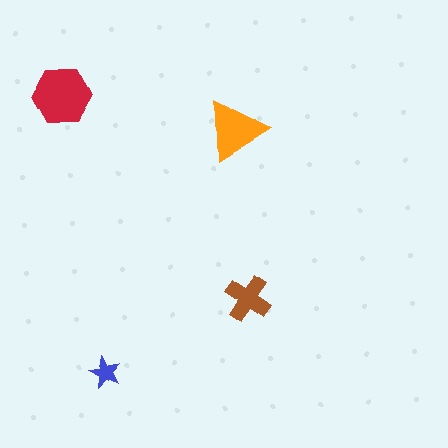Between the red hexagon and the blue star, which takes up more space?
The red hexagon.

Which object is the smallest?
The blue star.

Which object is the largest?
The red hexagon.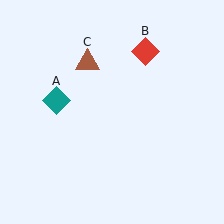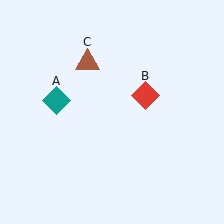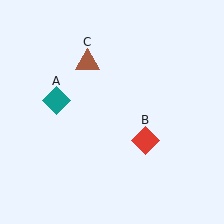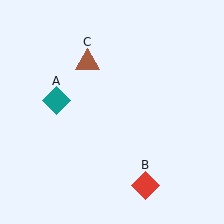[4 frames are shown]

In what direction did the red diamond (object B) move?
The red diamond (object B) moved down.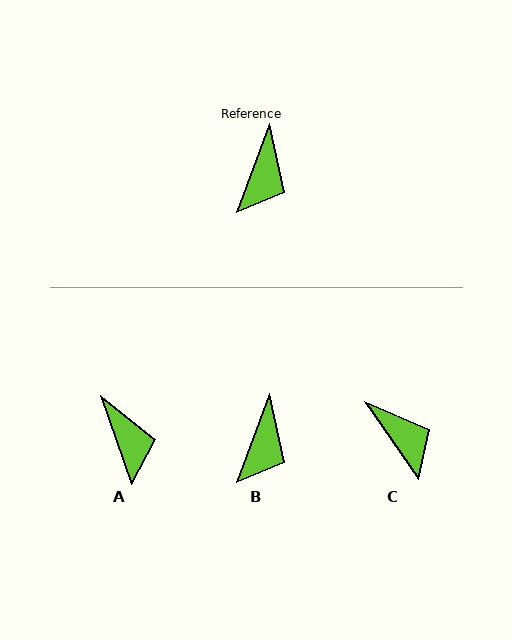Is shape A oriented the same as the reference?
No, it is off by about 39 degrees.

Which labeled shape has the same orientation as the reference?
B.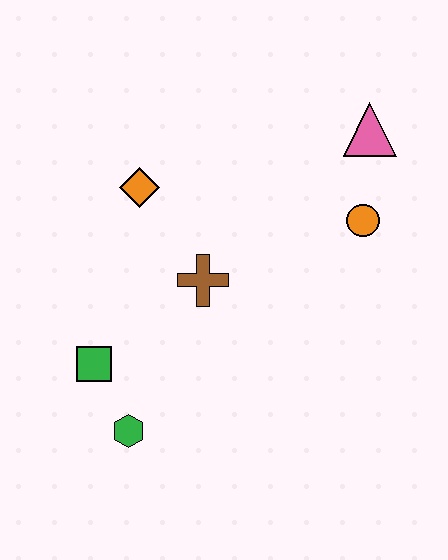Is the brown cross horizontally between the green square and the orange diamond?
No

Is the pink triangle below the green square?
No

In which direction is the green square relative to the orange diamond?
The green square is below the orange diamond.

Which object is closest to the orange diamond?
The brown cross is closest to the orange diamond.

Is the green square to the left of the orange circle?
Yes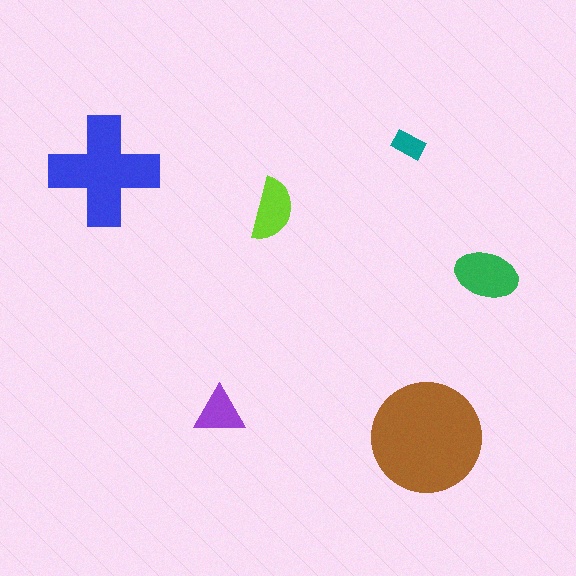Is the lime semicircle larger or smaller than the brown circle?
Smaller.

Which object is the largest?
The brown circle.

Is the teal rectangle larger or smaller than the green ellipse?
Smaller.